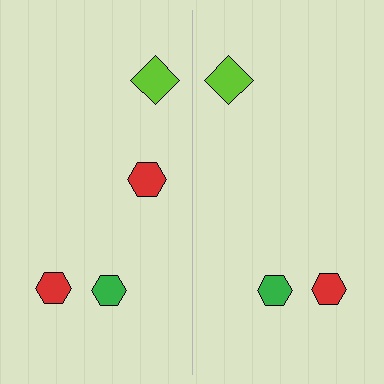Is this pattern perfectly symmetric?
No, the pattern is not perfectly symmetric. A red hexagon is missing from the right side.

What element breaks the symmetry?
A red hexagon is missing from the right side.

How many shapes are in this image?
There are 7 shapes in this image.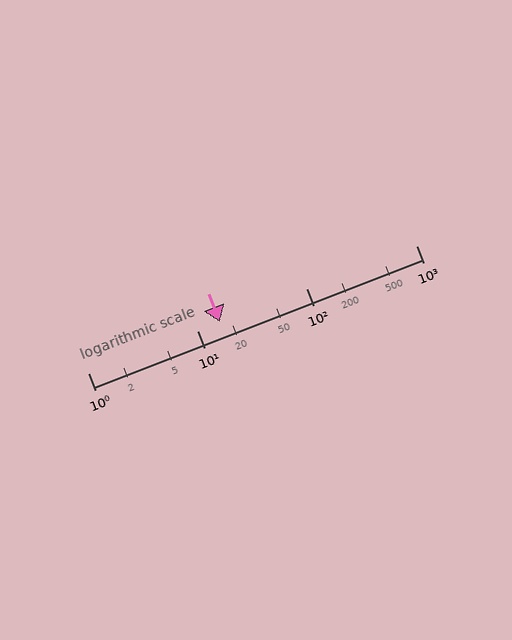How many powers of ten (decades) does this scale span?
The scale spans 3 decades, from 1 to 1000.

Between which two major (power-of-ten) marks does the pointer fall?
The pointer is between 10 and 100.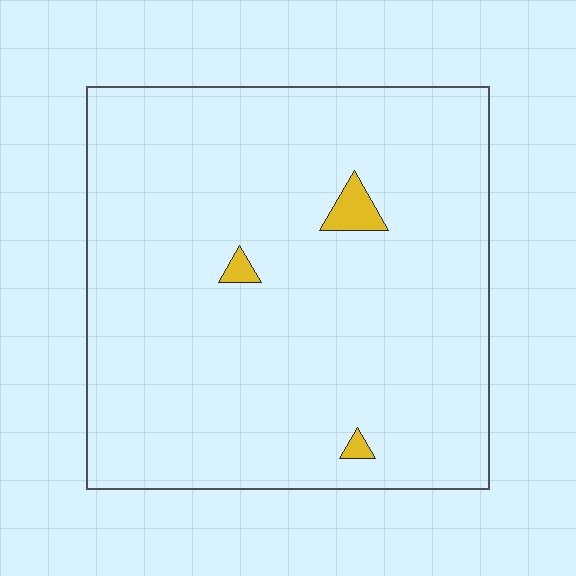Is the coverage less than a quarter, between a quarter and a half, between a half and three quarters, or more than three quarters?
Less than a quarter.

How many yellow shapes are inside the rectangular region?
3.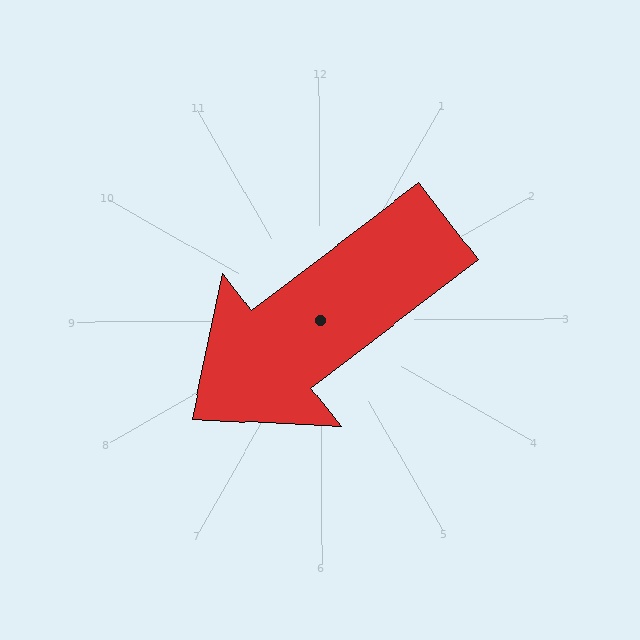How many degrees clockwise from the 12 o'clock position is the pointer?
Approximately 233 degrees.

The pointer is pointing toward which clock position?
Roughly 8 o'clock.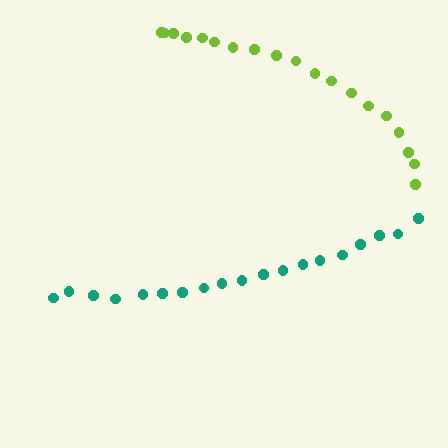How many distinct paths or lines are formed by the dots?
There are 2 distinct paths.